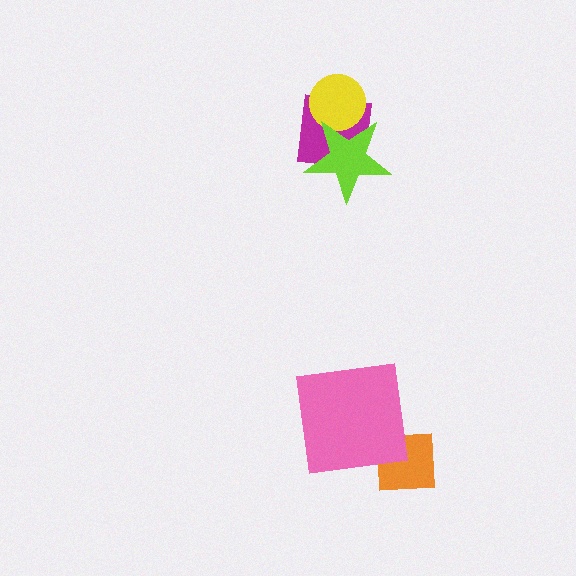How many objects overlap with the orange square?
1 object overlaps with the orange square.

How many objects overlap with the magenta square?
2 objects overlap with the magenta square.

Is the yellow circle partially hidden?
Yes, it is partially covered by another shape.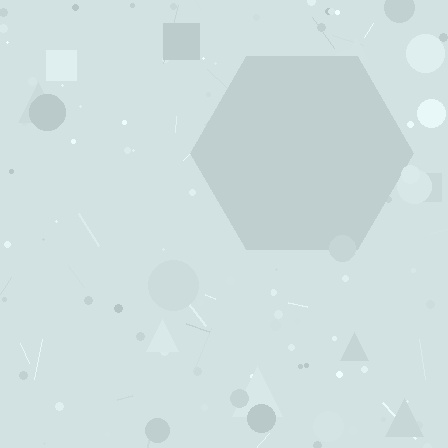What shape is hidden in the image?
A hexagon is hidden in the image.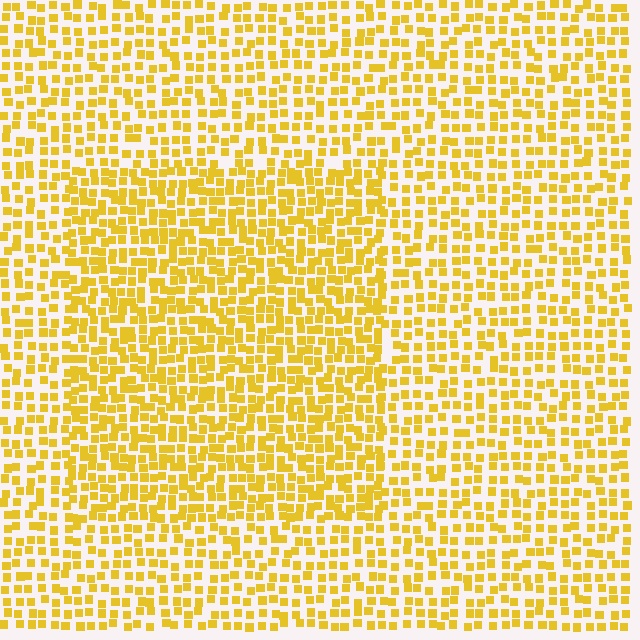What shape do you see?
I see a rectangle.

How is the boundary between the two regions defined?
The boundary is defined by a change in element density (approximately 1.5x ratio). All elements are the same color, size, and shape.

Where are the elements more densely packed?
The elements are more densely packed inside the rectangle boundary.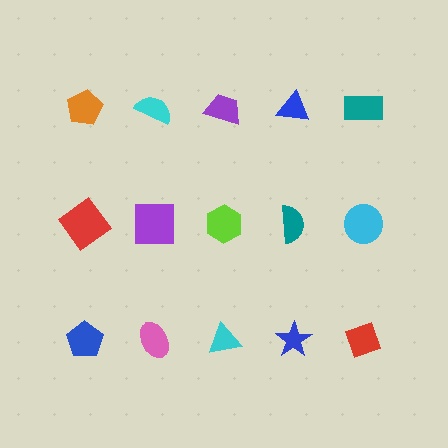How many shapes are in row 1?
5 shapes.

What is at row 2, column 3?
A lime hexagon.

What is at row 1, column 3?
A purple trapezoid.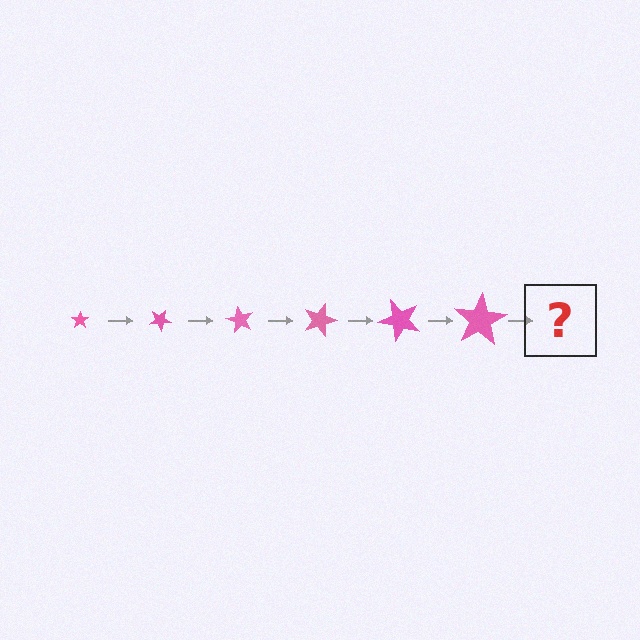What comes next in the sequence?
The next element should be a star, larger than the previous one and rotated 180 degrees from the start.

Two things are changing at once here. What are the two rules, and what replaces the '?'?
The two rules are that the star grows larger each step and it rotates 30 degrees each step. The '?' should be a star, larger than the previous one and rotated 180 degrees from the start.